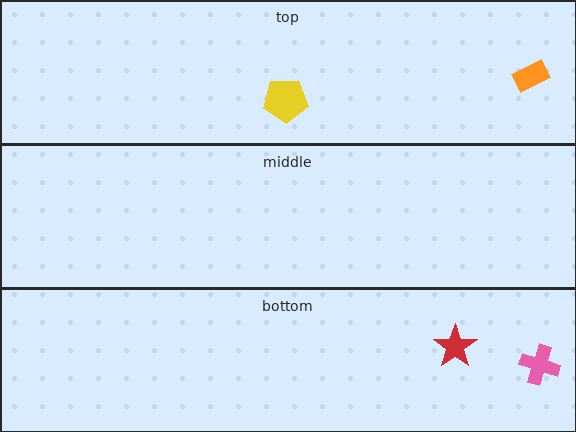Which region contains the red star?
The bottom region.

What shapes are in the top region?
The yellow pentagon, the orange rectangle.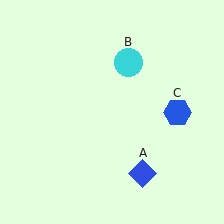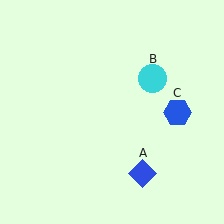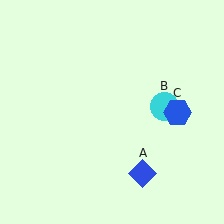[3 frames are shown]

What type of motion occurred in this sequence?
The cyan circle (object B) rotated clockwise around the center of the scene.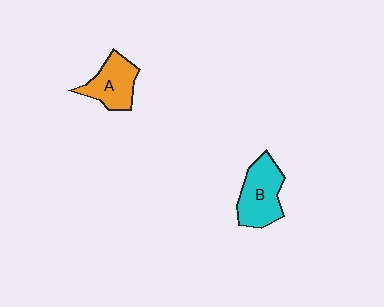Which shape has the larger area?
Shape B (cyan).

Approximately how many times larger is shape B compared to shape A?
Approximately 1.2 times.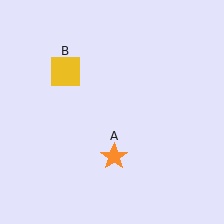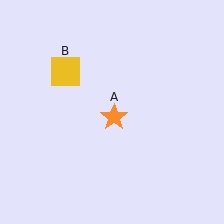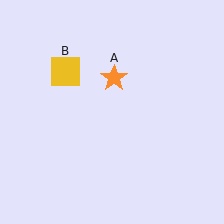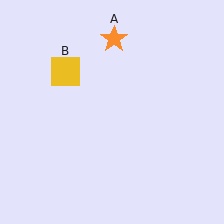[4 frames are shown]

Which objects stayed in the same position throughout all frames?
Yellow square (object B) remained stationary.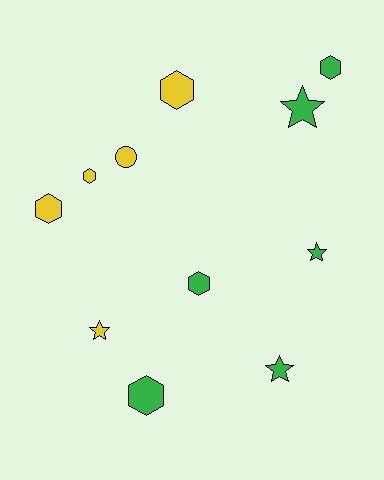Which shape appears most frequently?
Hexagon, with 6 objects.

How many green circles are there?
There are no green circles.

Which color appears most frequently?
Green, with 6 objects.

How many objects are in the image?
There are 11 objects.